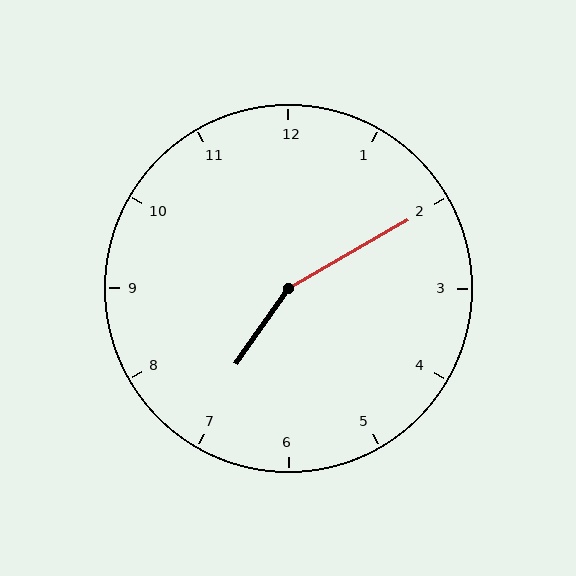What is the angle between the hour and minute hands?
Approximately 155 degrees.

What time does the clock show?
7:10.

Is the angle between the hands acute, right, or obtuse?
It is obtuse.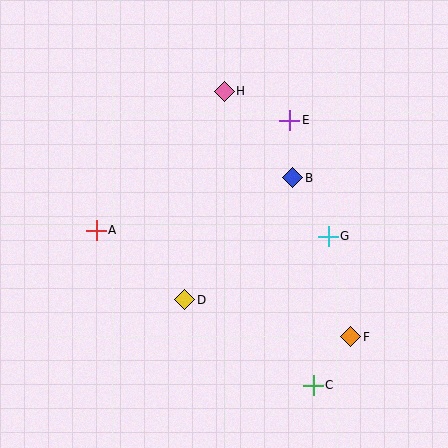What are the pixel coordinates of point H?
Point H is at (224, 91).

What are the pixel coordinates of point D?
Point D is at (185, 300).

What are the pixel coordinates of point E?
Point E is at (290, 120).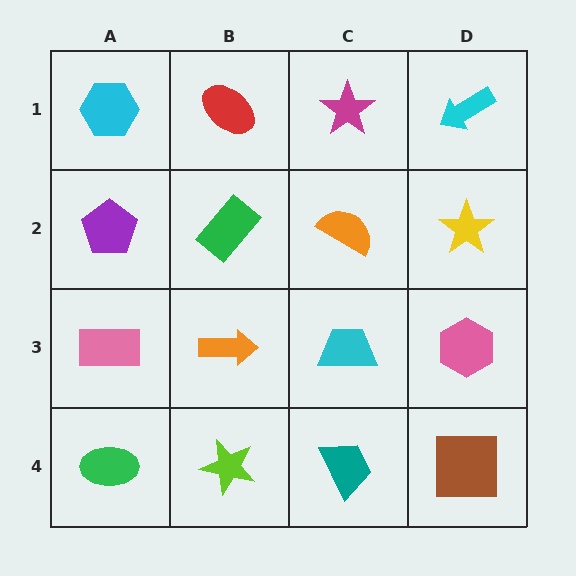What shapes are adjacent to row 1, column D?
A yellow star (row 2, column D), a magenta star (row 1, column C).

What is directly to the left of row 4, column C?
A lime star.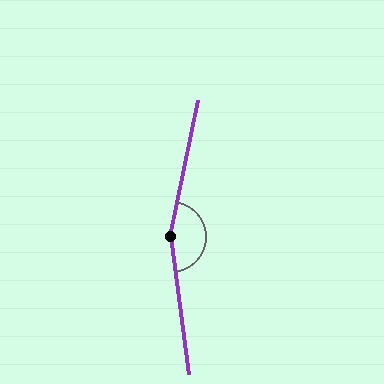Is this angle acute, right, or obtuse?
It is obtuse.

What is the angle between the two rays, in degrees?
Approximately 162 degrees.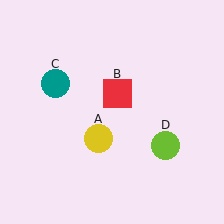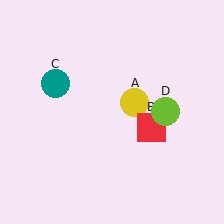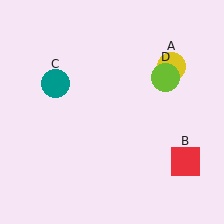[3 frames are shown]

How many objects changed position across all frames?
3 objects changed position: yellow circle (object A), red square (object B), lime circle (object D).